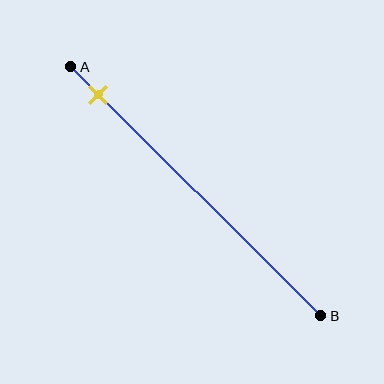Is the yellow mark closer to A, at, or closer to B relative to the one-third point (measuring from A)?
The yellow mark is closer to point A than the one-third point of segment AB.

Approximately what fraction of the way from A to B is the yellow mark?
The yellow mark is approximately 10% of the way from A to B.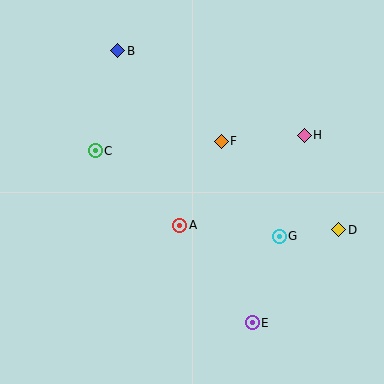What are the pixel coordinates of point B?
Point B is at (118, 51).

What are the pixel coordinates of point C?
Point C is at (95, 151).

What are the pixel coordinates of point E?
Point E is at (252, 323).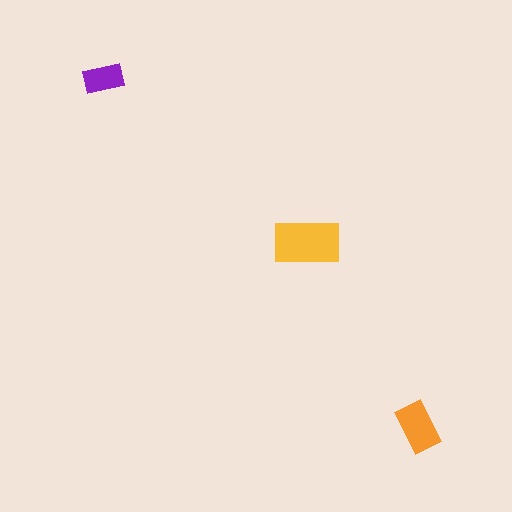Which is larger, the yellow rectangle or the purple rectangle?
The yellow one.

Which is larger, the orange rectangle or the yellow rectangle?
The yellow one.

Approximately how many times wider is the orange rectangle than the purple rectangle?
About 1.5 times wider.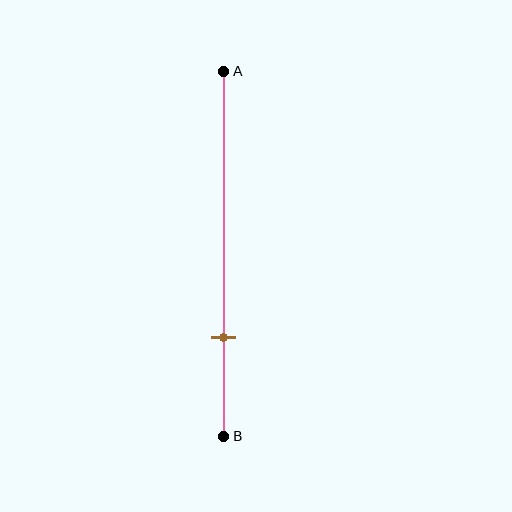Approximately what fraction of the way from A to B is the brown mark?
The brown mark is approximately 75% of the way from A to B.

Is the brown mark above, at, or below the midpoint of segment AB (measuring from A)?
The brown mark is below the midpoint of segment AB.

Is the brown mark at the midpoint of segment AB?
No, the mark is at about 75% from A, not at the 50% midpoint.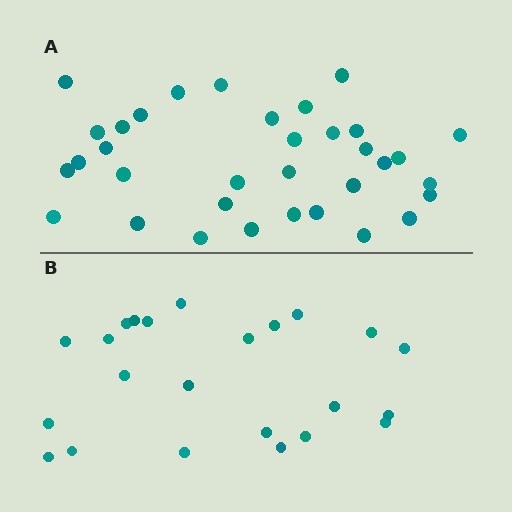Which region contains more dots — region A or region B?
Region A (the top region) has more dots.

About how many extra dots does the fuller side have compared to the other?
Region A has roughly 12 or so more dots than region B.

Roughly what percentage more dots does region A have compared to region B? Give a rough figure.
About 50% more.